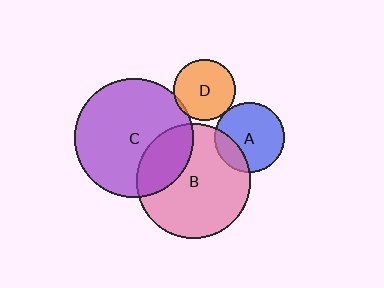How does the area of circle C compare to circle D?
Approximately 3.8 times.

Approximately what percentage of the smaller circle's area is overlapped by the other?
Approximately 25%.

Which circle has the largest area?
Circle C (purple).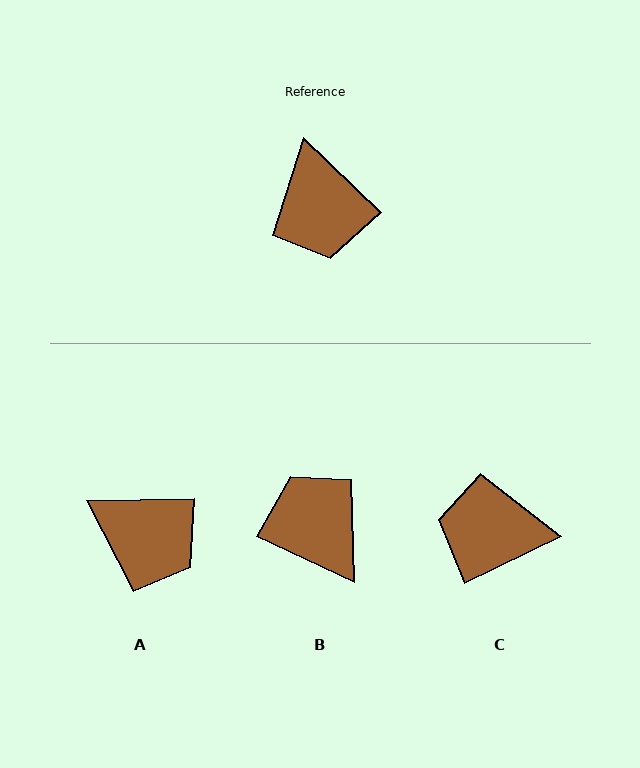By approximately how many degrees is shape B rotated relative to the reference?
Approximately 161 degrees clockwise.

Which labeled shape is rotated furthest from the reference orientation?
B, about 161 degrees away.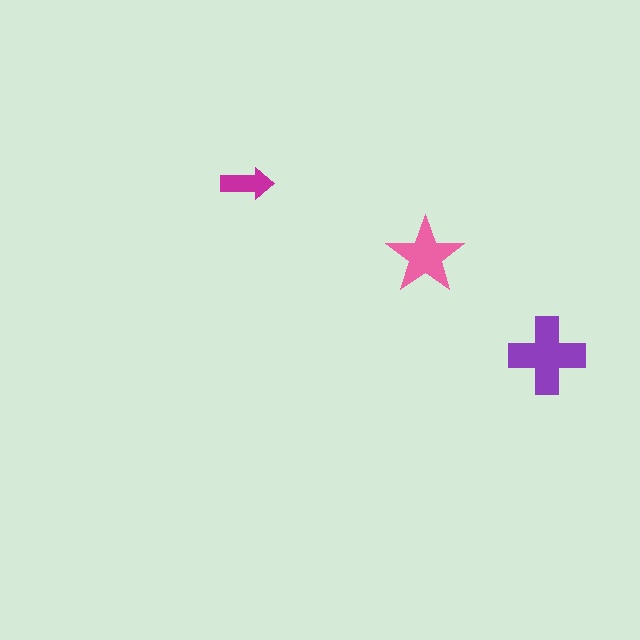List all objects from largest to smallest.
The purple cross, the pink star, the magenta arrow.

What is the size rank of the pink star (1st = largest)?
2nd.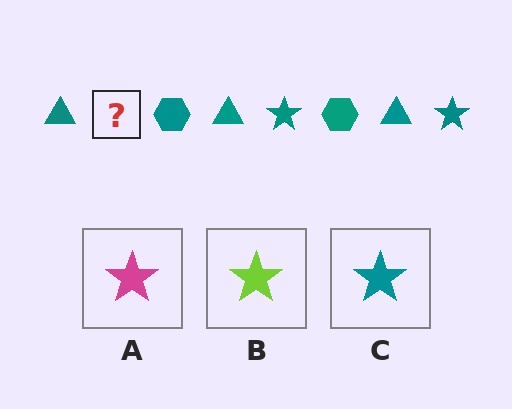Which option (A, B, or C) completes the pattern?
C.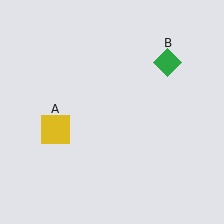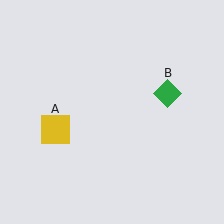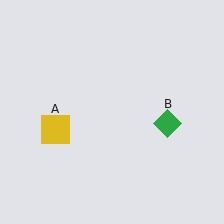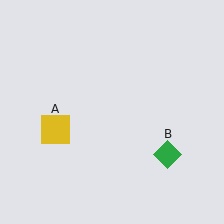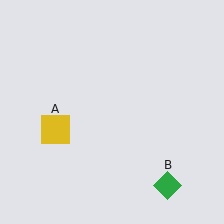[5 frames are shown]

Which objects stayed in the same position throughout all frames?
Yellow square (object A) remained stationary.